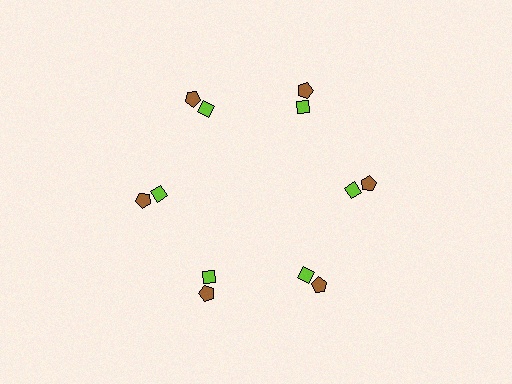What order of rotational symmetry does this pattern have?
This pattern has 6-fold rotational symmetry.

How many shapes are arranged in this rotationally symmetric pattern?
There are 12 shapes, arranged in 6 groups of 2.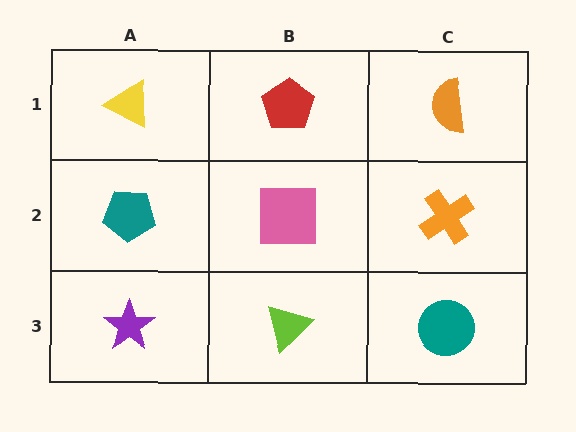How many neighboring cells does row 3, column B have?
3.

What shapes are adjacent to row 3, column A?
A teal pentagon (row 2, column A), a lime triangle (row 3, column B).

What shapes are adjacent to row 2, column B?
A red pentagon (row 1, column B), a lime triangle (row 3, column B), a teal pentagon (row 2, column A), an orange cross (row 2, column C).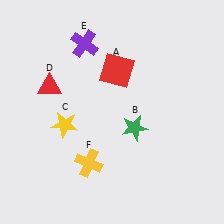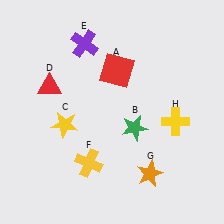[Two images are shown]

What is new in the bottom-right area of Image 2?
An orange star (G) was added in the bottom-right area of Image 2.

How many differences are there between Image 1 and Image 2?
There are 2 differences between the two images.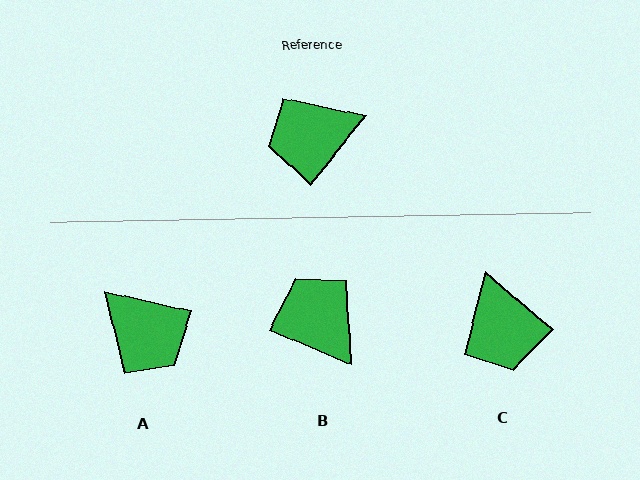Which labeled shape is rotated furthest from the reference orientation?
A, about 116 degrees away.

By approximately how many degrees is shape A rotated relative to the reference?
Approximately 116 degrees counter-clockwise.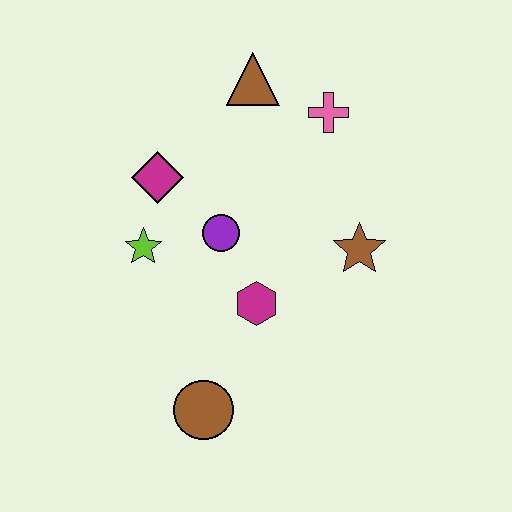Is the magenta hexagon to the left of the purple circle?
No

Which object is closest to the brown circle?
The magenta hexagon is closest to the brown circle.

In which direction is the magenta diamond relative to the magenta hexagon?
The magenta diamond is above the magenta hexagon.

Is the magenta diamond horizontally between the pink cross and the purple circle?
No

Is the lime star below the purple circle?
Yes